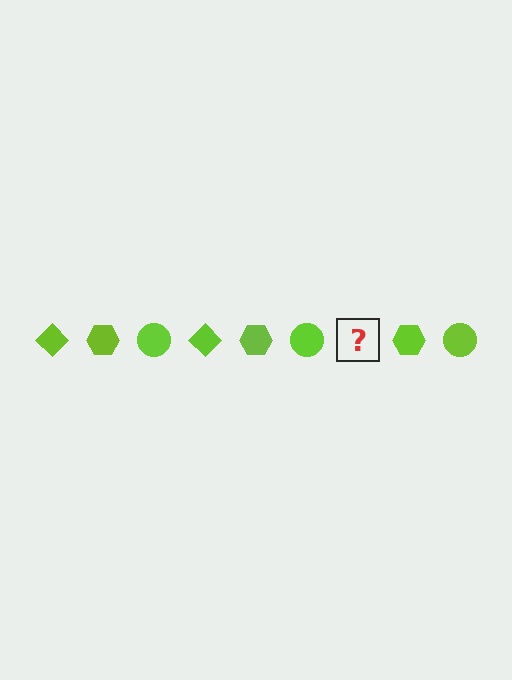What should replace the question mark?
The question mark should be replaced with a lime diamond.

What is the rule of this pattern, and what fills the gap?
The rule is that the pattern cycles through diamond, hexagon, circle shapes in lime. The gap should be filled with a lime diamond.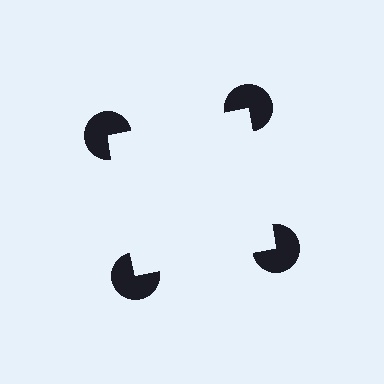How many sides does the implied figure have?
4 sides.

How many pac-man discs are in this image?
There are 4 — one at each vertex of the illusory square.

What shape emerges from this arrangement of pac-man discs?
An illusory square — its edges are inferred from the aligned wedge cuts in the pac-man discs, not physically drawn.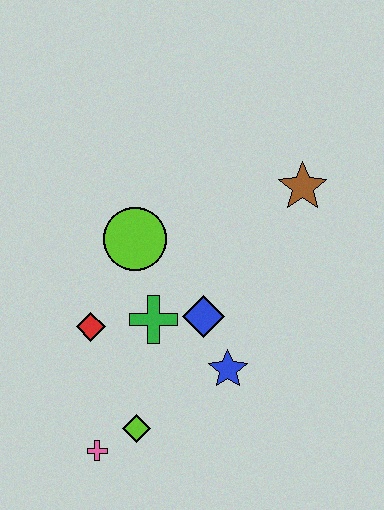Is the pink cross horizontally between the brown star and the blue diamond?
No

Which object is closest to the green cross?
The blue diamond is closest to the green cross.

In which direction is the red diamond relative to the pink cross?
The red diamond is above the pink cross.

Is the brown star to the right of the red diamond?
Yes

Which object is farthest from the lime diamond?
The brown star is farthest from the lime diamond.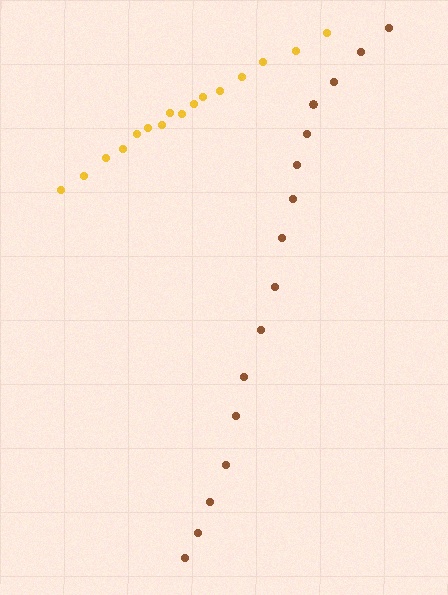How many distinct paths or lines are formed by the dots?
There are 2 distinct paths.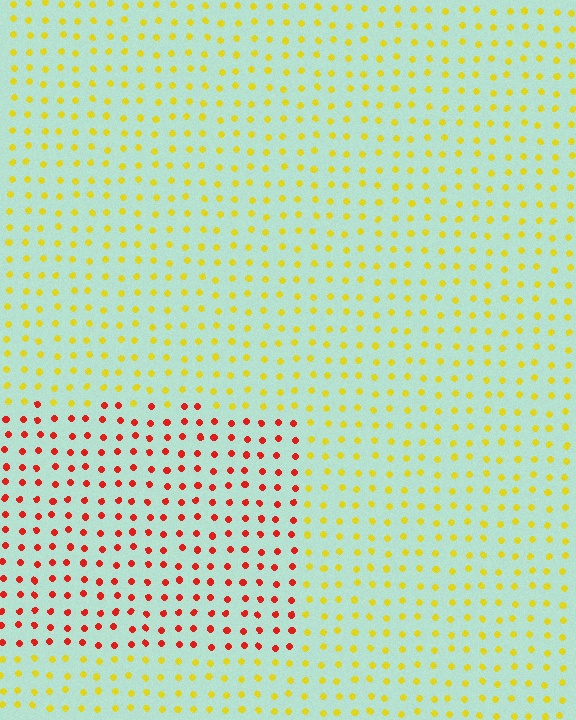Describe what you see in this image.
The image is filled with small yellow elements in a uniform arrangement. A rectangle-shaped region is visible where the elements are tinted to a slightly different hue, forming a subtle color boundary.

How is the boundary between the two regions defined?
The boundary is defined purely by a slight shift in hue (about 56 degrees). Spacing, size, and orientation are identical on both sides.